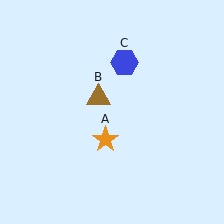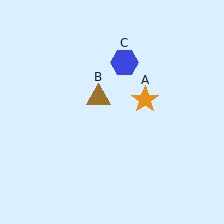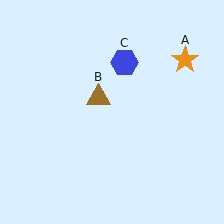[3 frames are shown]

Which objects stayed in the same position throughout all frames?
Brown triangle (object B) and blue hexagon (object C) remained stationary.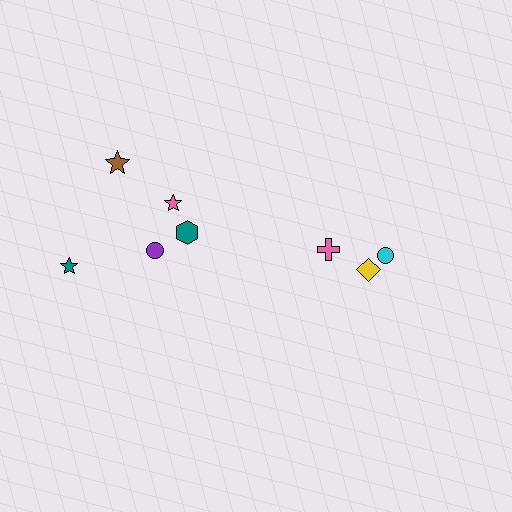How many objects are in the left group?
There are 5 objects.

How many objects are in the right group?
There are 3 objects.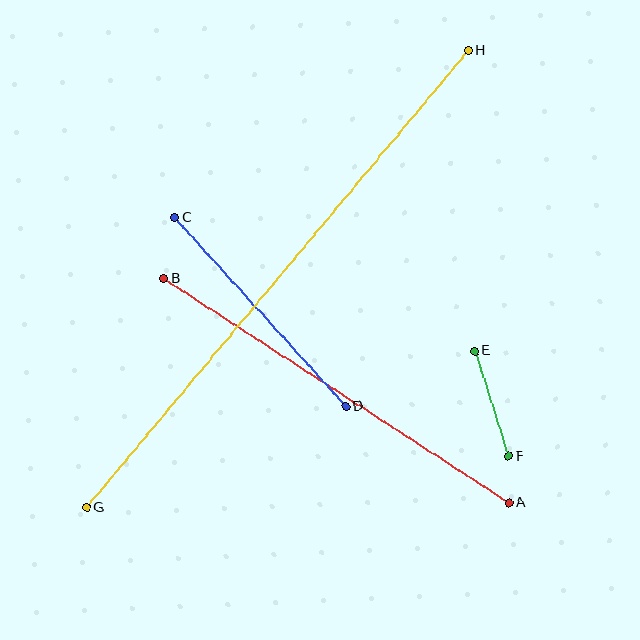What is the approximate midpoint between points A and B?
The midpoint is at approximately (336, 391) pixels.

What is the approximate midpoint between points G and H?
The midpoint is at approximately (278, 279) pixels.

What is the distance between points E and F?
The distance is approximately 110 pixels.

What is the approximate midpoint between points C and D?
The midpoint is at approximately (260, 312) pixels.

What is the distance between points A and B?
The distance is approximately 411 pixels.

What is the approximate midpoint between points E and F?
The midpoint is at approximately (491, 404) pixels.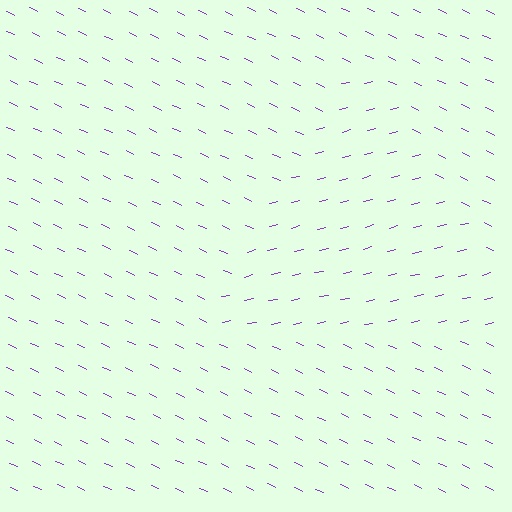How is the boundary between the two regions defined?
The boundary is defined purely by a change in line orientation (approximately 39 degrees difference). All lines are the same color and thickness.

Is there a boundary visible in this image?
Yes, there is a texture boundary formed by a change in line orientation.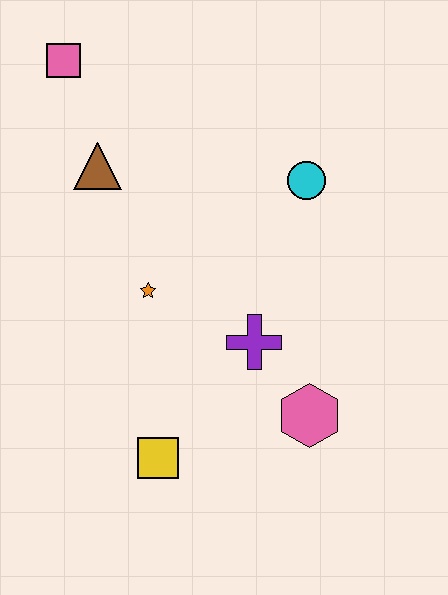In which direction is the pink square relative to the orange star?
The pink square is above the orange star.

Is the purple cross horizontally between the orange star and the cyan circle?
Yes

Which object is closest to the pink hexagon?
The purple cross is closest to the pink hexagon.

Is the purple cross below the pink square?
Yes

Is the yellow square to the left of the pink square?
No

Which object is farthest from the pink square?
The pink hexagon is farthest from the pink square.